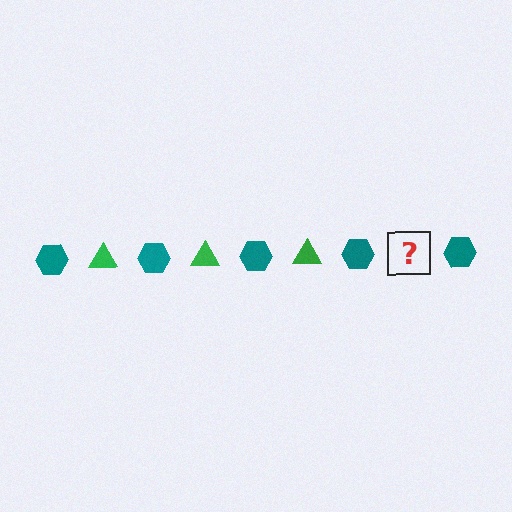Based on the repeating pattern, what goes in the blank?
The blank should be a green triangle.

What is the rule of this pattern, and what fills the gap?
The rule is that the pattern alternates between teal hexagon and green triangle. The gap should be filled with a green triangle.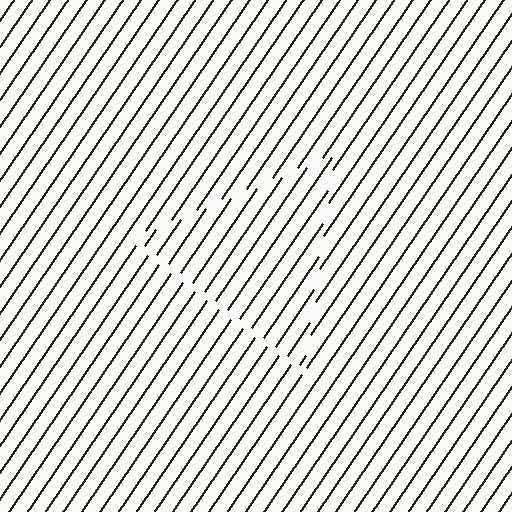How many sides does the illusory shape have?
3 sides — the line-ends trace a triangle.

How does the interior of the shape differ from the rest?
The interior of the shape contains the same grating, shifted by half a period — the contour is defined by the phase discontinuity where line-ends from the inner and outer gratings abut.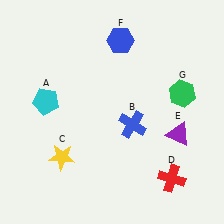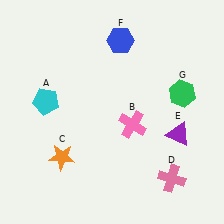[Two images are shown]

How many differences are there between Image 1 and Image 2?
There are 3 differences between the two images.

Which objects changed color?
B changed from blue to pink. C changed from yellow to orange. D changed from red to pink.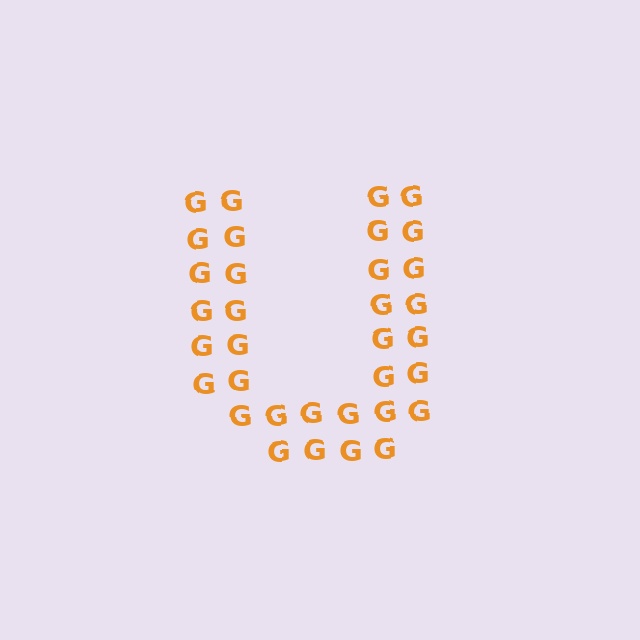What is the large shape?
The large shape is the letter U.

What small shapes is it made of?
It is made of small letter G's.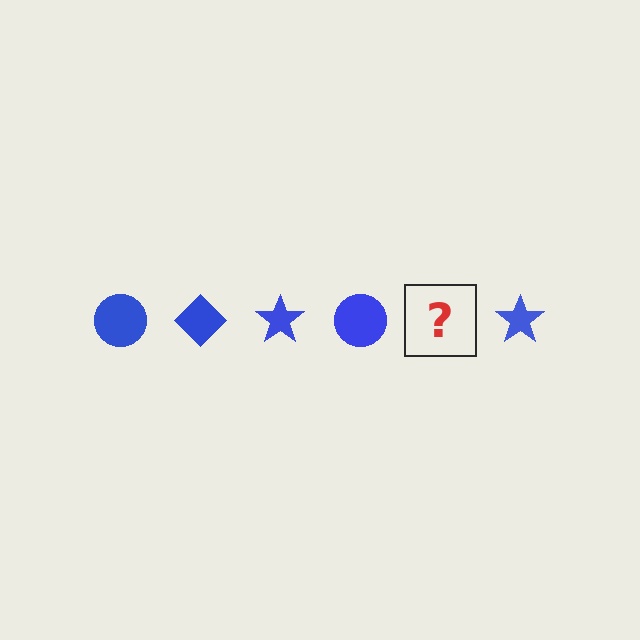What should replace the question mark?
The question mark should be replaced with a blue diamond.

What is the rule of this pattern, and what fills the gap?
The rule is that the pattern cycles through circle, diamond, star shapes in blue. The gap should be filled with a blue diamond.